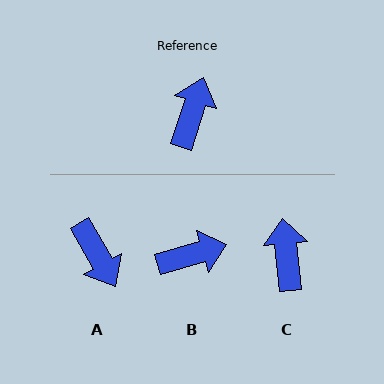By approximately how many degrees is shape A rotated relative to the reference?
Approximately 133 degrees clockwise.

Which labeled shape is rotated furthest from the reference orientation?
A, about 133 degrees away.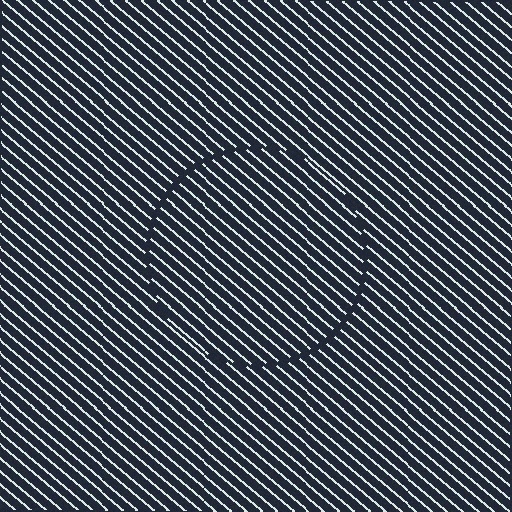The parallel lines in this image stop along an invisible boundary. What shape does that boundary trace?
An illusory circle. The interior of the shape contains the same grating, shifted by half a period — the contour is defined by the phase discontinuity where line-ends from the inner and outer gratings abut.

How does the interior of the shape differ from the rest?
The interior of the shape contains the same grating, shifted by half a period — the contour is defined by the phase discontinuity where line-ends from the inner and outer gratings abut.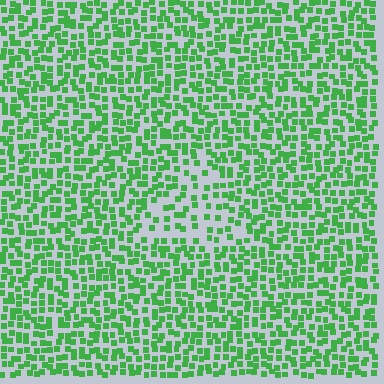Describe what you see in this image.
The image contains small green elements arranged at two different densities. A triangle-shaped region is visible where the elements are less densely packed than the surrounding area.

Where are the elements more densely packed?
The elements are more densely packed outside the triangle boundary.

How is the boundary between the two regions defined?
The boundary is defined by a change in element density (approximately 1.8x ratio). All elements are the same color, size, and shape.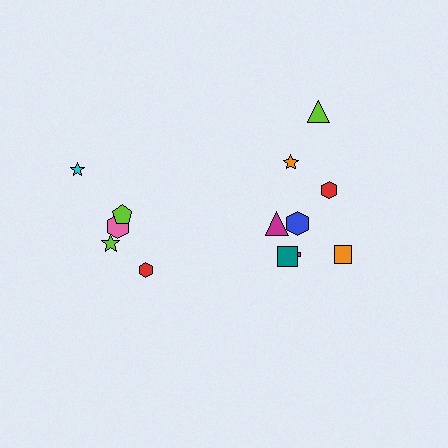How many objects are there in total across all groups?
There are 13 objects.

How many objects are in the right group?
There are 8 objects.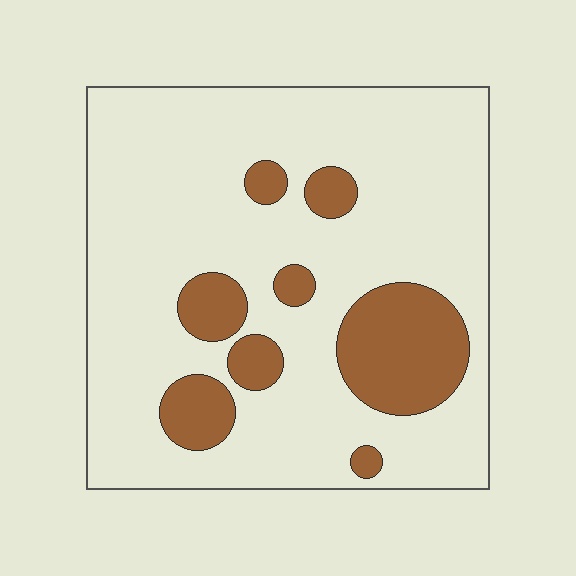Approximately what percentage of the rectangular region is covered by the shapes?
Approximately 20%.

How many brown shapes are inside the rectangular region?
8.